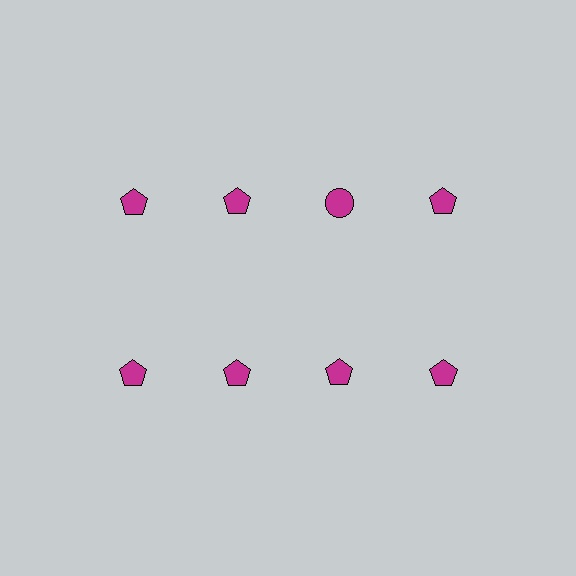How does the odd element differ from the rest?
It has a different shape: circle instead of pentagon.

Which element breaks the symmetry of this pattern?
The magenta circle in the top row, center column breaks the symmetry. All other shapes are magenta pentagons.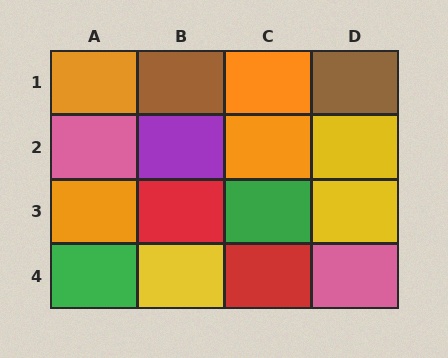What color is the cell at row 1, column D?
Brown.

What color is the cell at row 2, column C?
Orange.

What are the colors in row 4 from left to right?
Green, yellow, red, pink.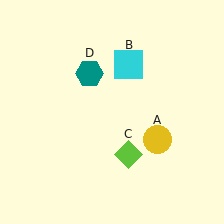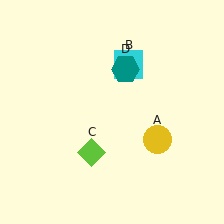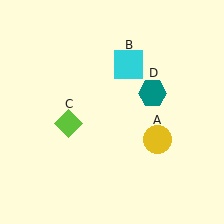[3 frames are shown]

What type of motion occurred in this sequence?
The lime diamond (object C), teal hexagon (object D) rotated clockwise around the center of the scene.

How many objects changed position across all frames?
2 objects changed position: lime diamond (object C), teal hexagon (object D).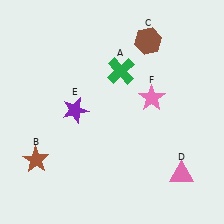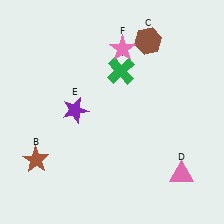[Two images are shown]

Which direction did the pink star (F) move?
The pink star (F) moved up.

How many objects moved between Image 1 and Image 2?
1 object moved between the two images.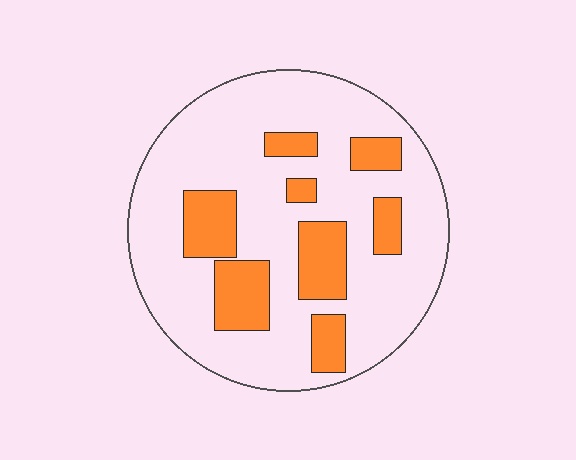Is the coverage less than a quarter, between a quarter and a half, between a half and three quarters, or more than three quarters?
Less than a quarter.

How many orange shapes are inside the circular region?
8.